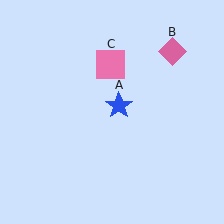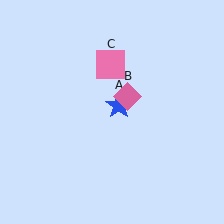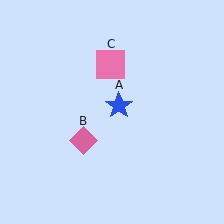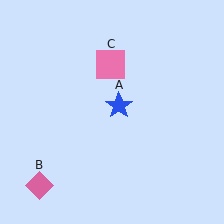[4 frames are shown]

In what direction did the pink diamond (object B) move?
The pink diamond (object B) moved down and to the left.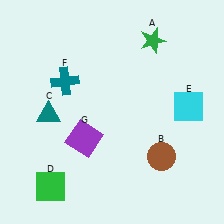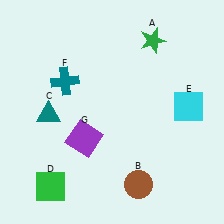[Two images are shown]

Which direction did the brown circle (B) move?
The brown circle (B) moved down.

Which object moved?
The brown circle (B) moved down.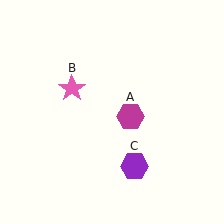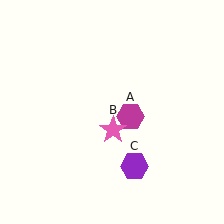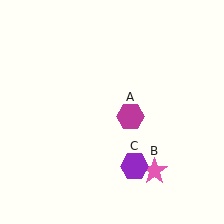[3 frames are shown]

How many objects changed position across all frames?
1 object changed position: pink star (object B).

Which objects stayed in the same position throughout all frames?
Magenta hexagon (object A) and purple hexagon (object C) remained stationary.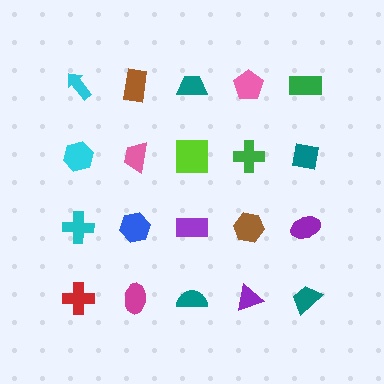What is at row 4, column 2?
A magenta ellipse.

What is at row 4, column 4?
A purple triangle.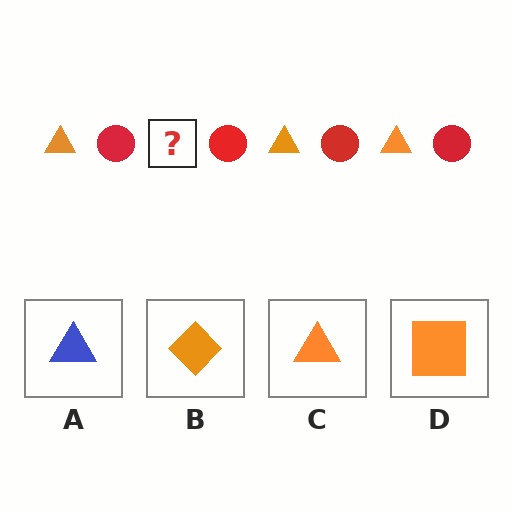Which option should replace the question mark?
Option C.